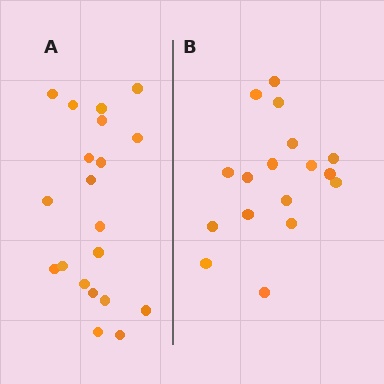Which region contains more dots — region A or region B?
Region A (the left region) has more dots.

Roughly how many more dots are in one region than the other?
Region A has just a few more — roughly 2 or 3 more dots than region B.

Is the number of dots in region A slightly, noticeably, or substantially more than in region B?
Region A has only slightly more — the two regions are fairly close. The ratio is roughly 1.2 to 1.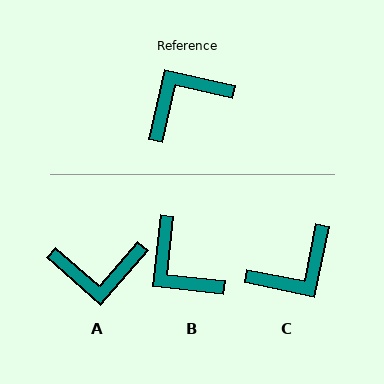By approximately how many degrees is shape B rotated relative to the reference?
Approximately 97 degrees counter-clockwise.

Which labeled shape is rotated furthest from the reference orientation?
C, about 179 degrees away.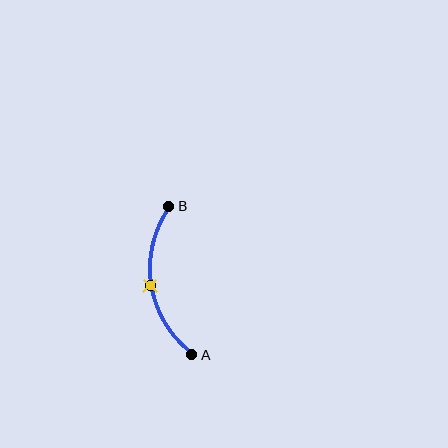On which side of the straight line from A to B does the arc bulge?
The arc bulges to the left of the straight line connecting A and B.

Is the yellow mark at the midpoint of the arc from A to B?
Yes. The yellow mark lies on the arc at equal arc-length from both A and B — it is the arc midpoint.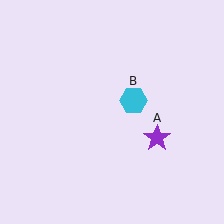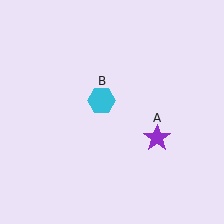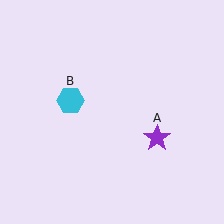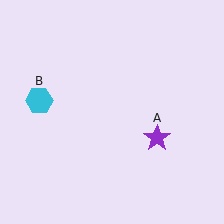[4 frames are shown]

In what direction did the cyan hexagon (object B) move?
The cyan hexagon (object B) moved left.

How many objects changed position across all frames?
1 object changed position: cyan hexagon (object B).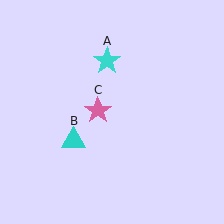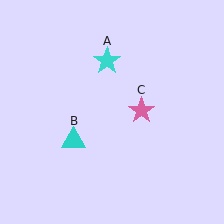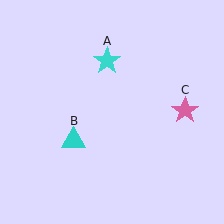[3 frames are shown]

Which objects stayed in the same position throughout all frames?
Cyan star (object A) and cyan triangle (object B) remained stationary.